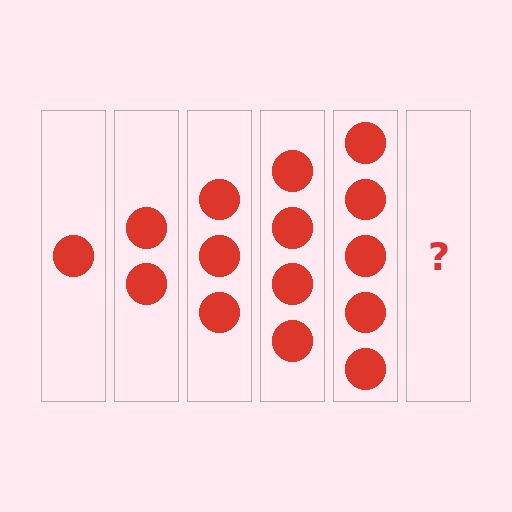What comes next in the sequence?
The next element should be 6 circles.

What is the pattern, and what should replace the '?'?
The pattern is that each step adds one more circle. The '?' should be 6 circles.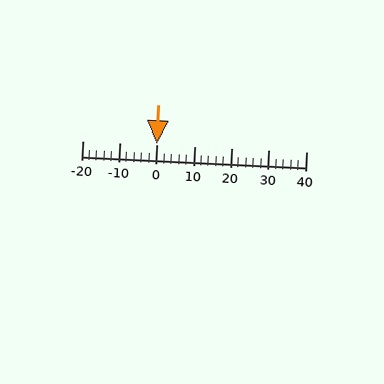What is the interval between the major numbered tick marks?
The major tick marks are spaced 10 units apart.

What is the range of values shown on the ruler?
The ruler shows values from -20 to 40.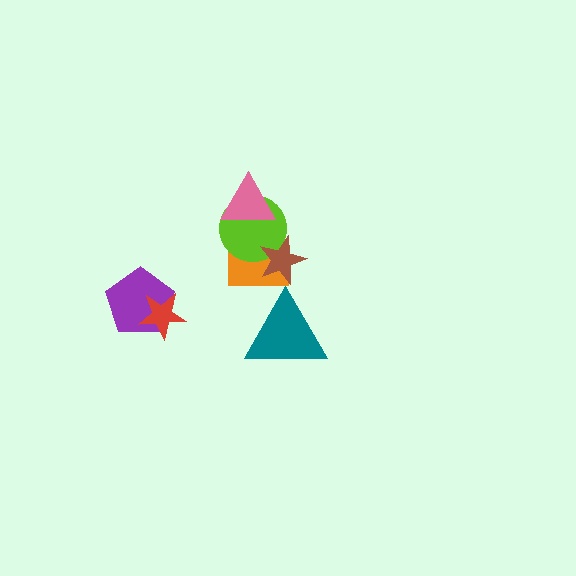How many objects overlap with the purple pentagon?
1 object overlaps with the purple pentagon.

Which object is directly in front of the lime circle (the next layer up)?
The brown star is directly in front of the lime circle.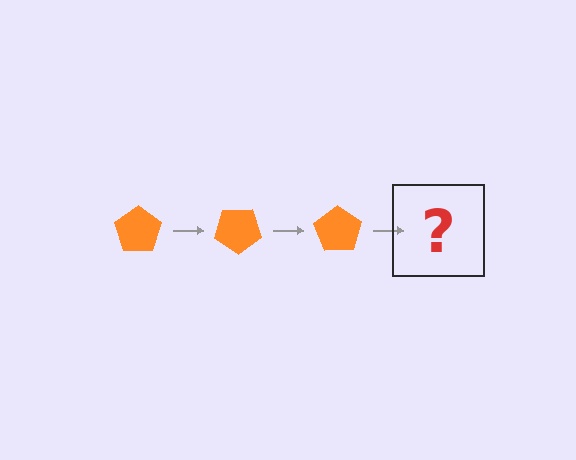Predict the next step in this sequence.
The next step is an orange pentagon rotated 105 degrees.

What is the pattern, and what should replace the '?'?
The pattern is that the pentagon rotates 35 degrees each step. The '?' should be an orange pentagon rotated 105 degrees.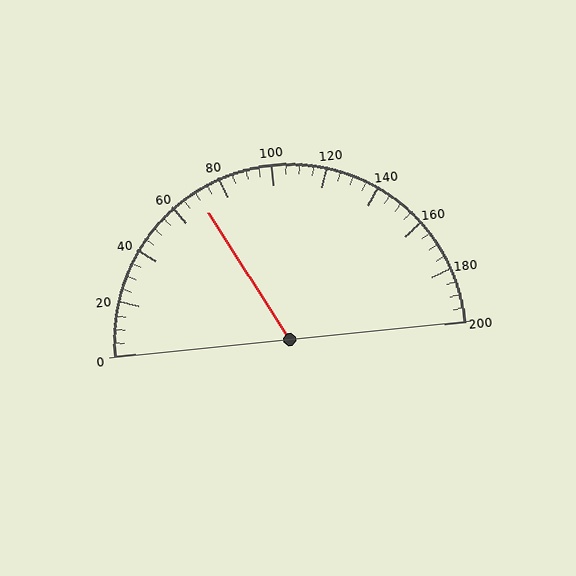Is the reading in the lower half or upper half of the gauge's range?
The reading is in the lower half of the range (0 to 200).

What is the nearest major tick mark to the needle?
The nearest major tick mark is 80.